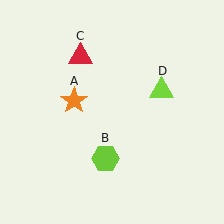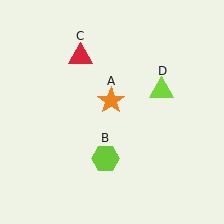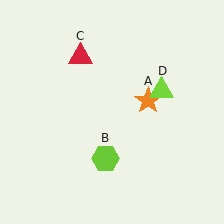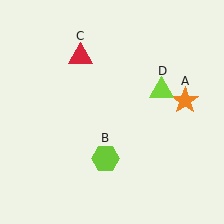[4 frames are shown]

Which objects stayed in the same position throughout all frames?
Lime hexagon (object B) and red triangle (object C) and lime triangle (object D) remained stationary.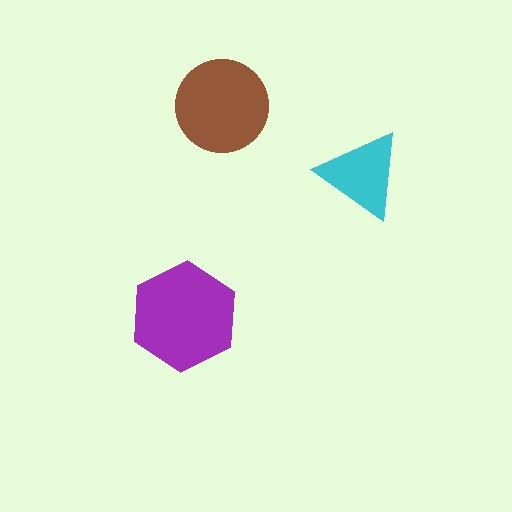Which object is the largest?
The purple hexagon.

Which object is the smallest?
The cyan triangle.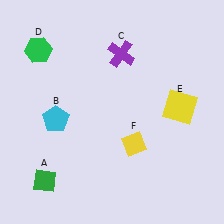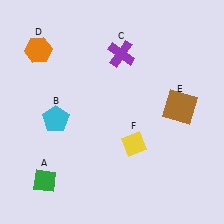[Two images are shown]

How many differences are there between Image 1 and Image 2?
There are 2 differences between the two images.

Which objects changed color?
D changed from green to orange. E changed from yellow to brown.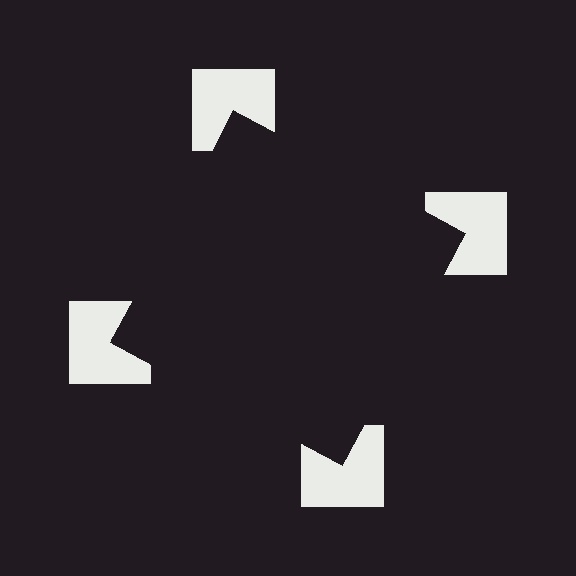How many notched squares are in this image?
There are 4 — one at each vertex of the illusory square.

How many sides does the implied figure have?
4 sides.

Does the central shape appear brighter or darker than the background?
It typically appears slightly darker than the background, even though no actual brightness change is drawn.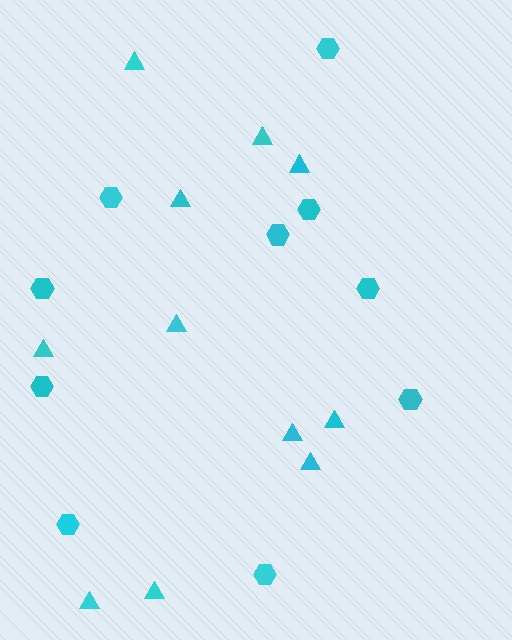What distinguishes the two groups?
There are 2 groups: one group of triangles (11) and one group of hexagons (10).